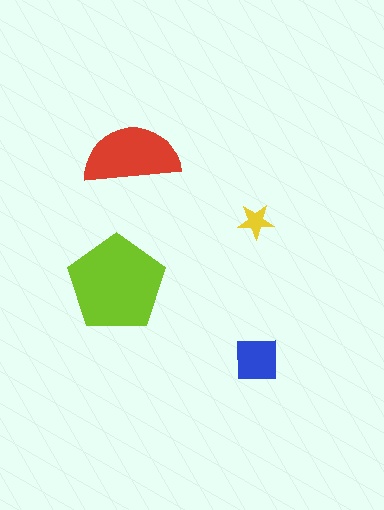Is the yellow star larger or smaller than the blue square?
Smaller.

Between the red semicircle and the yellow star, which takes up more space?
The red semicircle.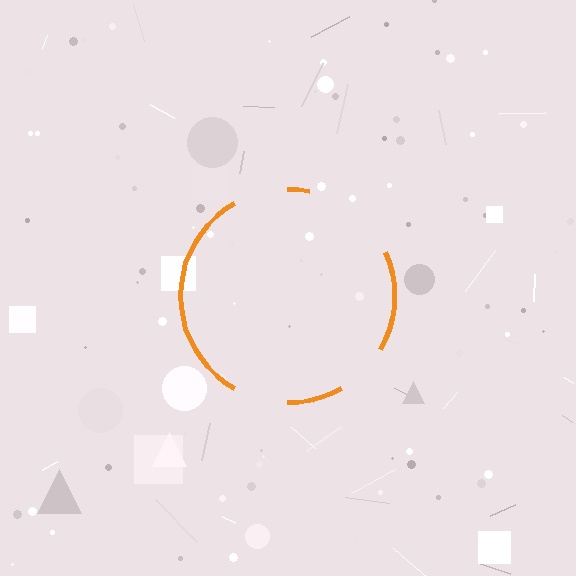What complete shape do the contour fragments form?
The contour fragments form a circle.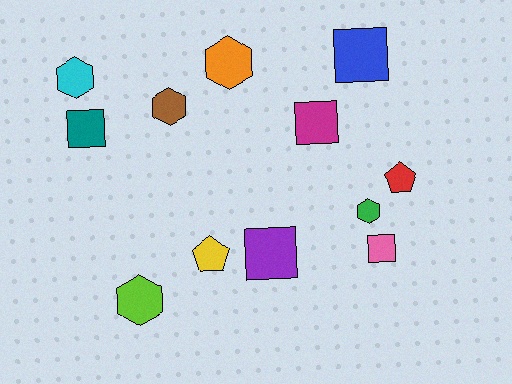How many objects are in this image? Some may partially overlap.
There are 12 objects.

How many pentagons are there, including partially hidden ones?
There are 2 pentagons.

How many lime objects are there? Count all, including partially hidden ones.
There is 1 lime object.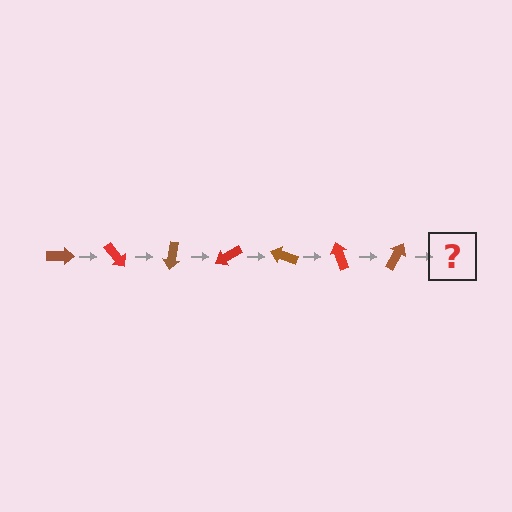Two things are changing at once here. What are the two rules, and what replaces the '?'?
The two rules are that it rotates 50 degrees each step and the color cycles through brown and red. The '?' should be a red arrow, rotated 350 degrees from the start.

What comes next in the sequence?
The next element should be a red arrow, rotated 350 degrees from the start.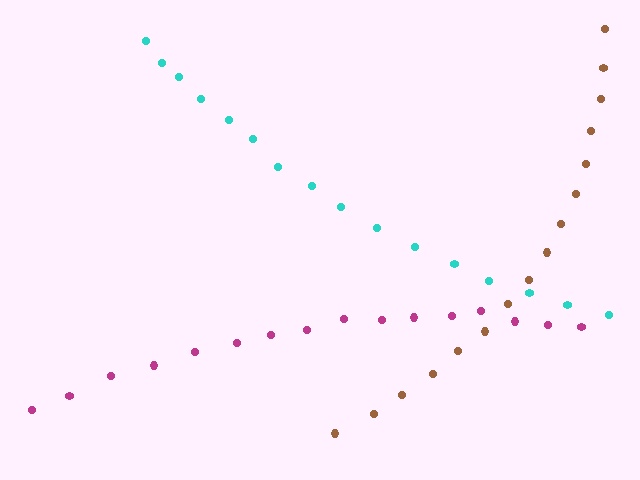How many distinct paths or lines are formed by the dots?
There are 3 distinct paths.